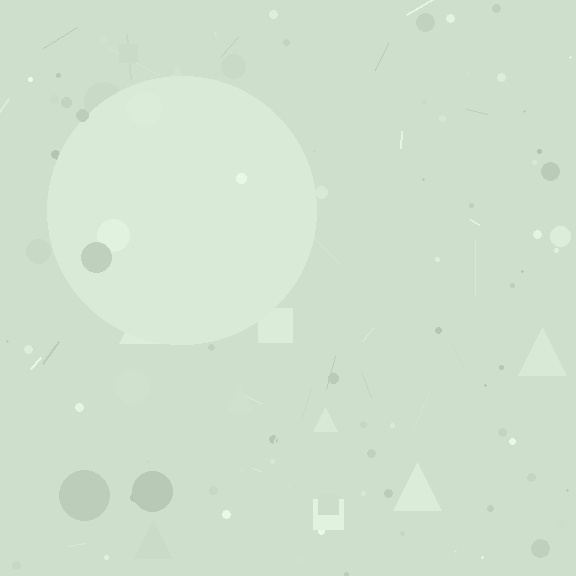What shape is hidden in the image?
A circle is hidden in the image.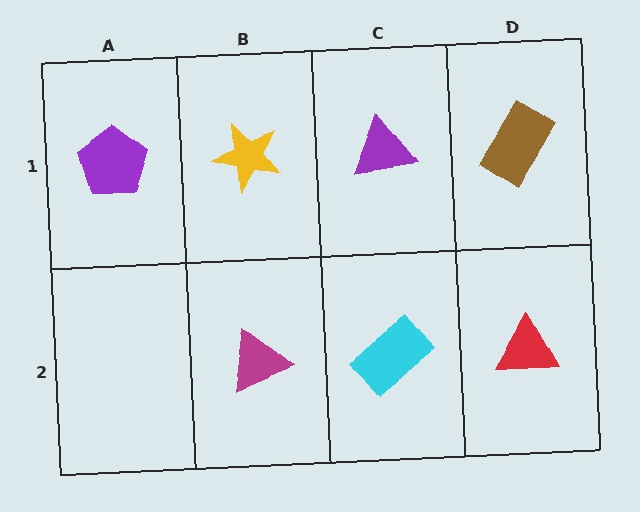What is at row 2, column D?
A red triangle.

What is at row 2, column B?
A magenta triangle.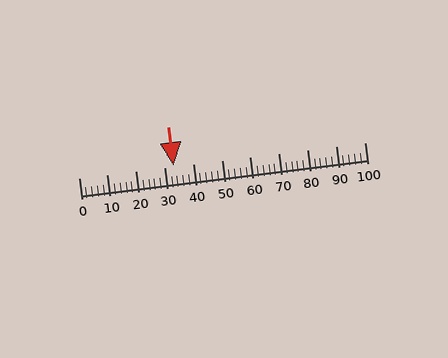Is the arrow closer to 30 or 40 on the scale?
The arrow is closer to 30.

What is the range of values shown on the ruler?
The ruler shows values from 0 to 100.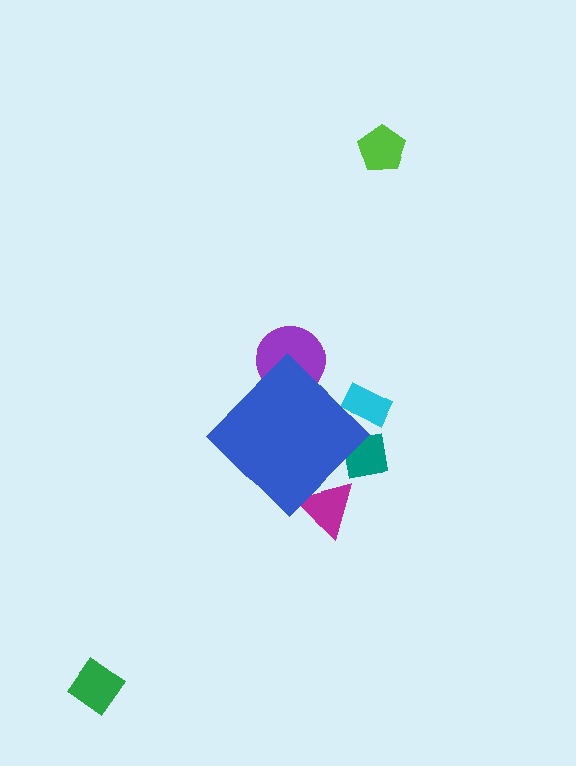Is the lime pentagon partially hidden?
No, the lime pentagon is fully visible.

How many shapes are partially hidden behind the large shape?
4 shapes are partially hidden.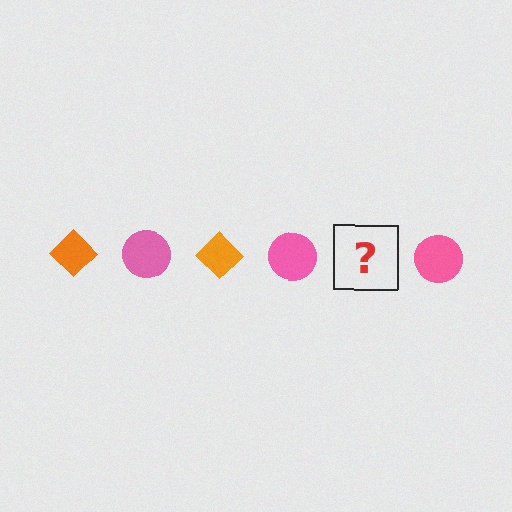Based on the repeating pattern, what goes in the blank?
The blank should be an orange diamond.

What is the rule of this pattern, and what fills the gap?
The rule is that the pattern alternates between orange diamond and pink circle. The gap should be filled with an orange diamond.